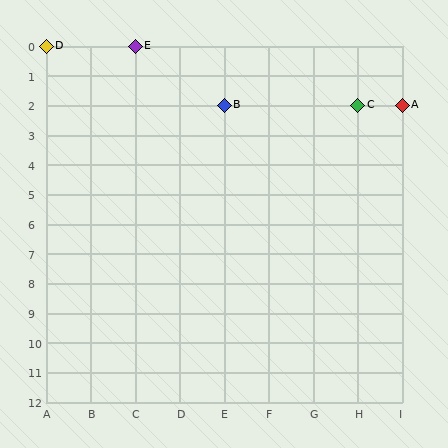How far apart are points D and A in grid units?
Points D and A are 8 columns and 2 rows apart (about 8.2 grid units diagonally).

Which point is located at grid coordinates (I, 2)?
Point A is at (I, 2).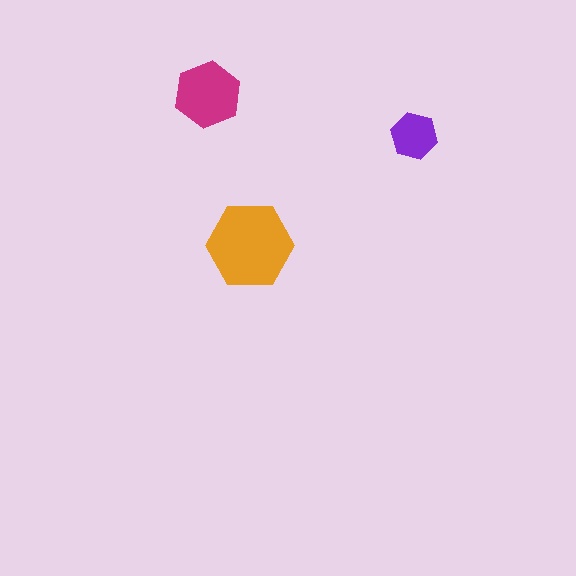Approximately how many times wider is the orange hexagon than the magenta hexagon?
About 1.5 times wider.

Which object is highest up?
The magenta hexagon is topmost.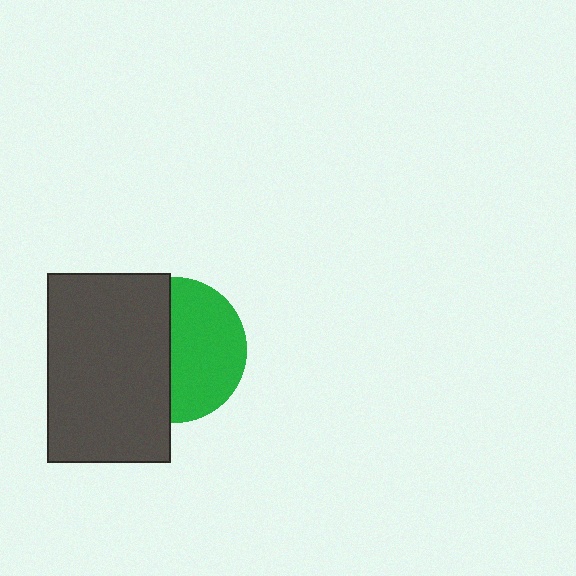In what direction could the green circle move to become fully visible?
The green circle could move right. That would shift it out from behind the dark gray rectangle entirely.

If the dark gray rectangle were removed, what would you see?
You would see the complete green circle.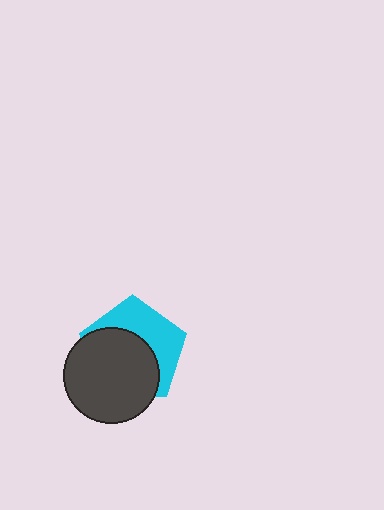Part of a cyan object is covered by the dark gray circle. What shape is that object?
It is a pentagon.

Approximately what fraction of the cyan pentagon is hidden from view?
Roughly 57% of the cyan pentagon is hidden behind the dark gray circle.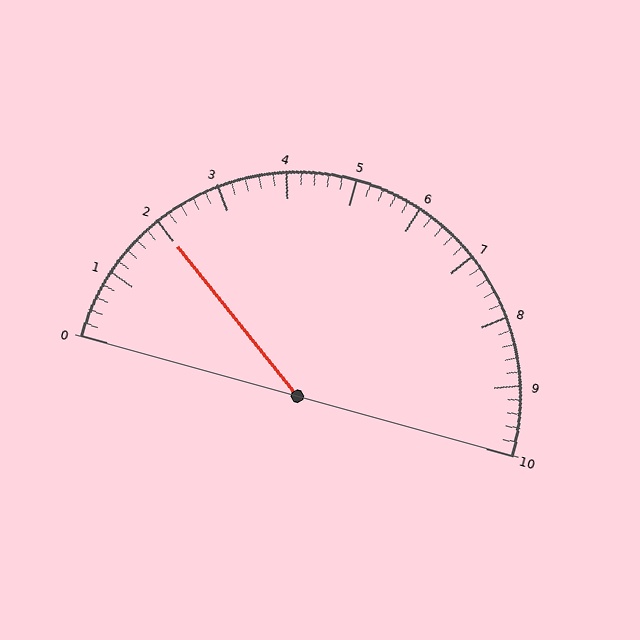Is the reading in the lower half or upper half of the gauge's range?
The reading is in the lower half of the range (0 to 10).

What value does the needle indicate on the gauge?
The needle indicates approximately 2.0.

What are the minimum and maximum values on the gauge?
The gauge ranges from 0 to 10.